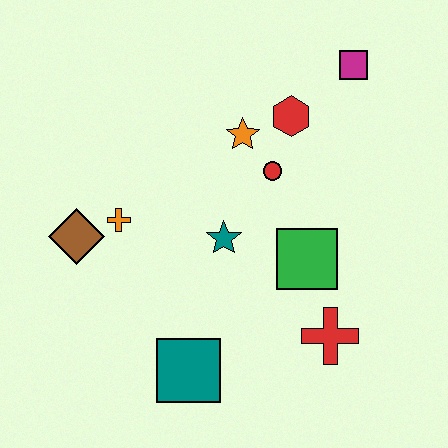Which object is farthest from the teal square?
The magenta square is farthest from the teal square.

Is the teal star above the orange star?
No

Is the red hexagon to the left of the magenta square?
Yes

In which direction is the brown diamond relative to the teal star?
The brown diamond is to the left of the teal star.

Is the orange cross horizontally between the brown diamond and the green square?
Yes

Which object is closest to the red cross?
The green square is closest to the red cross.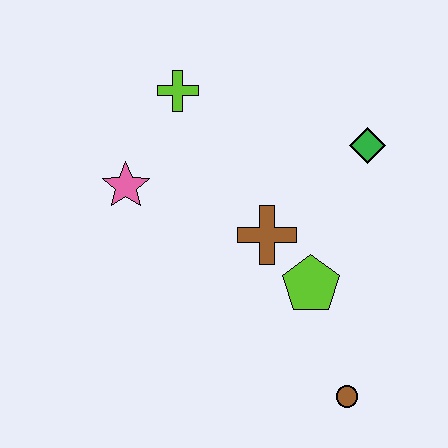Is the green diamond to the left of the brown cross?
No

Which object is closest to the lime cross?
The pink star is closest to the lime cross.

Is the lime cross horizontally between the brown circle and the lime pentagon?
No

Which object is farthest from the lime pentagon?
The lime cross is farthest from the lime pentagon.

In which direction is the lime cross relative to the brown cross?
The lime cross is above the brown cross.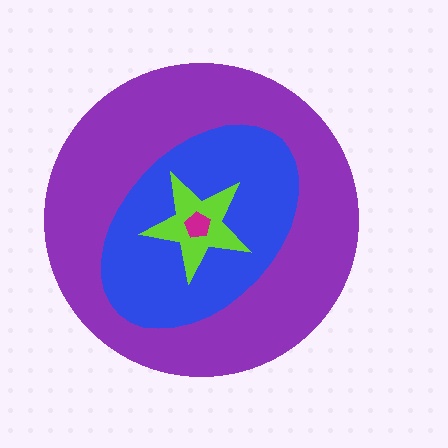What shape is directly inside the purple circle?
The blue ellipse.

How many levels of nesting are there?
4.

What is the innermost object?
The magenta pentagon.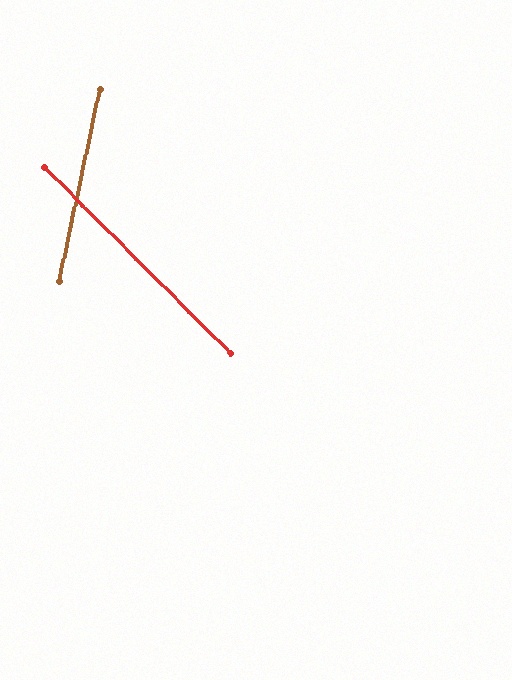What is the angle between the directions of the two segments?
Approximately 57 degrees.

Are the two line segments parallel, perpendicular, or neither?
Neither parallel nor perpendicular — they differ by about 57°.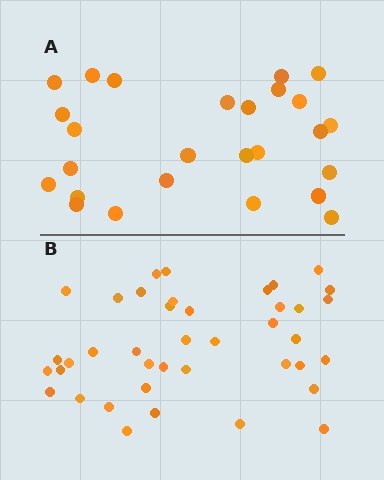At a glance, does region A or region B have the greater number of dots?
Region B (the bottom region) has more dots.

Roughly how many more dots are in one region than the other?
Region B has approximately 15 more dots than region A.